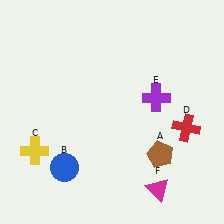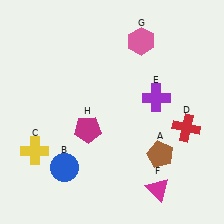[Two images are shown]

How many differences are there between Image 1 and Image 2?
There are 2 differences between the two images.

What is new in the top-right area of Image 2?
A pink hexagon (G) was added in the top-right area of Image 2.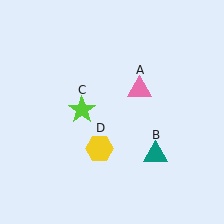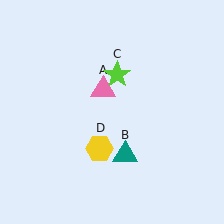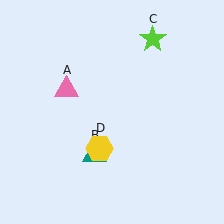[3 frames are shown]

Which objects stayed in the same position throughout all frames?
Yellow hexagon (object D) remained stationary.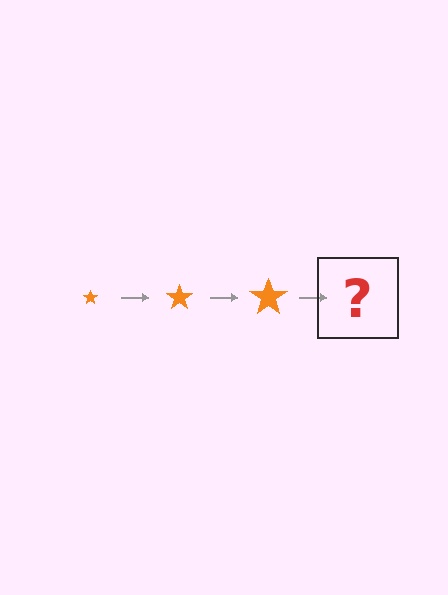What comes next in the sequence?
The next element should be an orange star, larger than the previous one.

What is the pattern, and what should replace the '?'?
The pattern is that the star gets progressively larger each step. The '?' should be an orange star, larger than the previous one.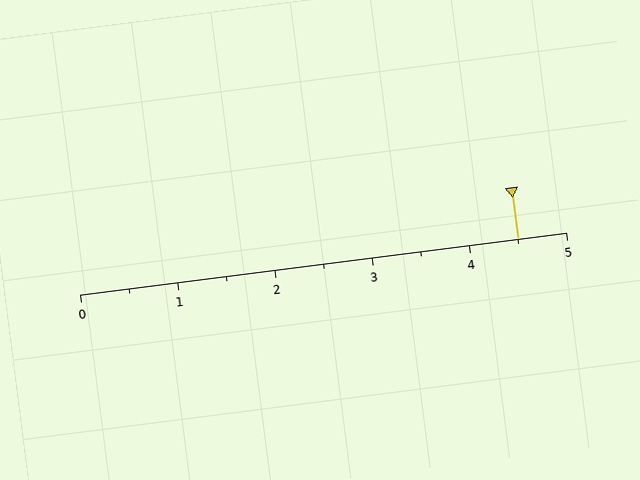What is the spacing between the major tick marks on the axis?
The major ticks are spaced 1 apart.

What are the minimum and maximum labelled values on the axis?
The axis runs from 0 to 5.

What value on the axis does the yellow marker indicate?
The marker indicates approximately 4.5.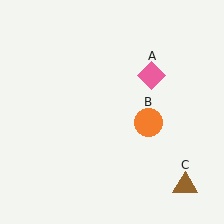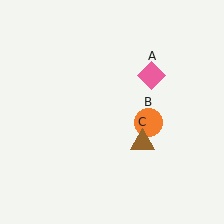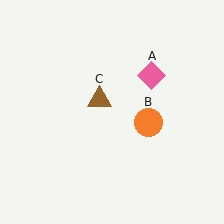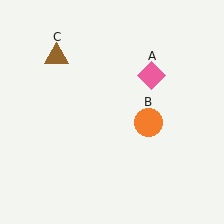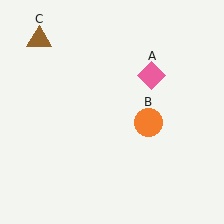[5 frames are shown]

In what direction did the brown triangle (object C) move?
The brown triangle (object C) moved up and to the left.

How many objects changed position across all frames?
1 object changed position: brown triangle (object C).